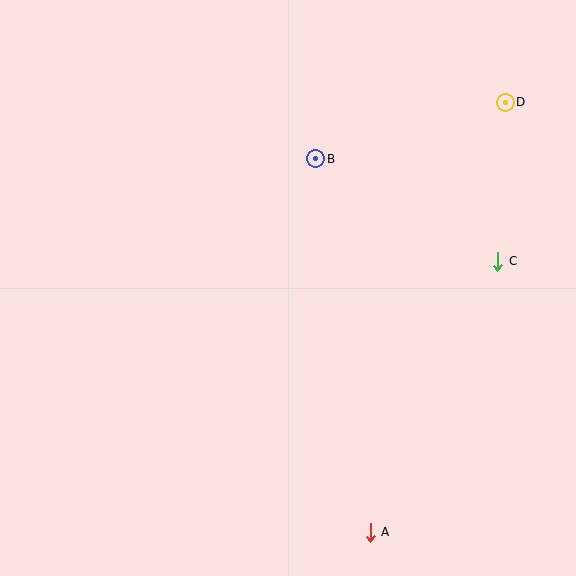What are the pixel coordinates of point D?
Point D is at (505, 102).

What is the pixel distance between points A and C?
The distance between A and C is 300 pixels.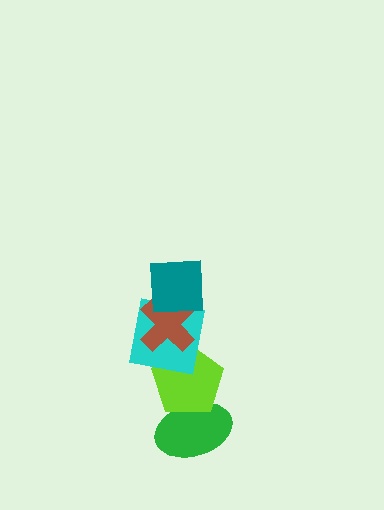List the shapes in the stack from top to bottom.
From top to bottom: the teal square, the brown cross, the cyan square, the lime pentagon, the green ellipse.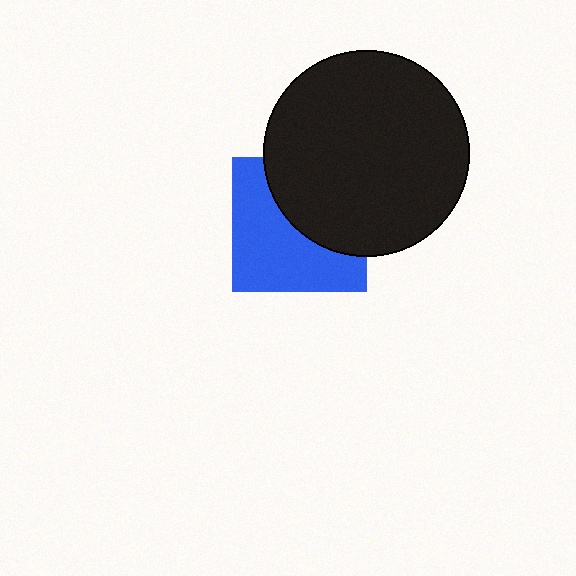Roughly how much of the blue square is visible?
About half of it is visible (roughly 56%).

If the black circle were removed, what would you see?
You would see the complete blue square.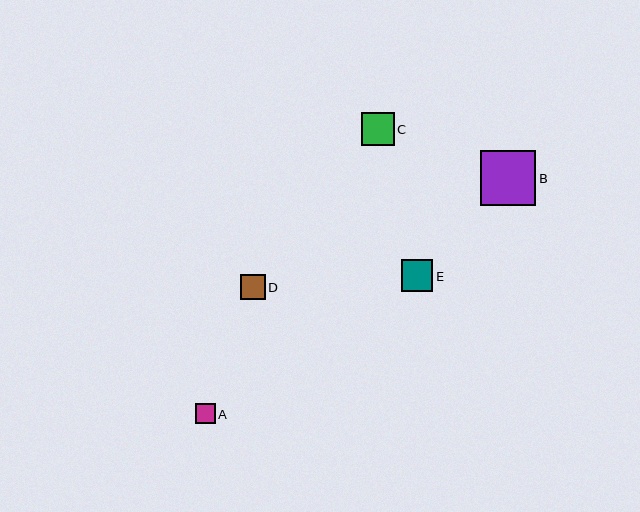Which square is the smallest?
Square A is the smallest with a size of approximately 20 pixels.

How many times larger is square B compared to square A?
Square B is approximately 2.7 times the size of square A.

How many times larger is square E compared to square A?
Square E is approximately 1.6 times the size of square A.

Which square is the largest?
Square B is the largest with a size of approximately 55 pixels.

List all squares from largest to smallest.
From largest to smallest: B, C, E, D, A.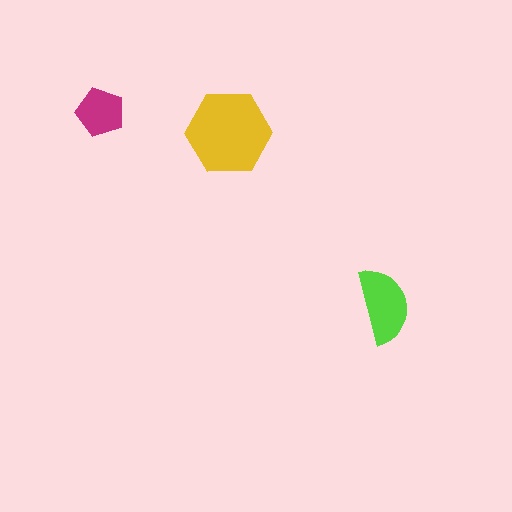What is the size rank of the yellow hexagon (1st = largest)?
1st.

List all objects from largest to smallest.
The yellow hexagon, the lime semicircle, the magenta pentagon.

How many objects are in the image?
There are 3 objects in the image.